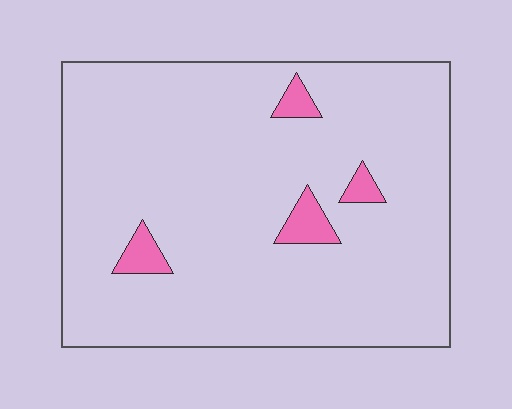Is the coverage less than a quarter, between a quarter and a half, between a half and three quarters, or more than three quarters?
Less than a quarter.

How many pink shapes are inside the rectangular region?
4.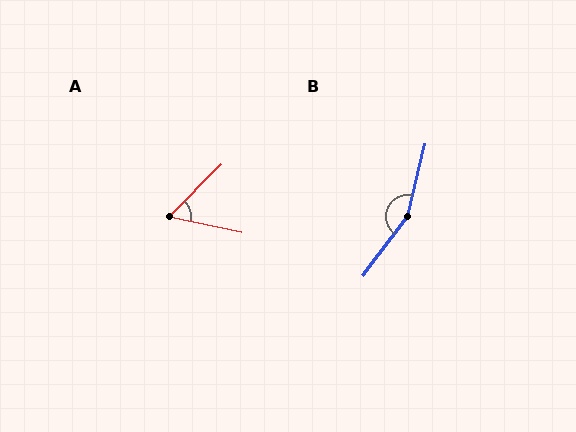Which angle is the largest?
B, at approximately 157 degrees.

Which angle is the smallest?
A, at approximately 57 degrees.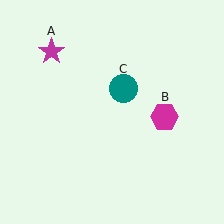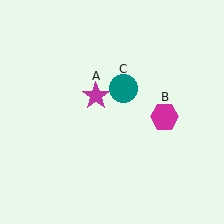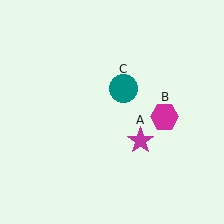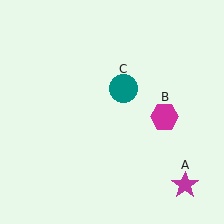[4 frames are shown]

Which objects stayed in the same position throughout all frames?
Magenta hexagon (object B) and teal circle (object C) remained stationary.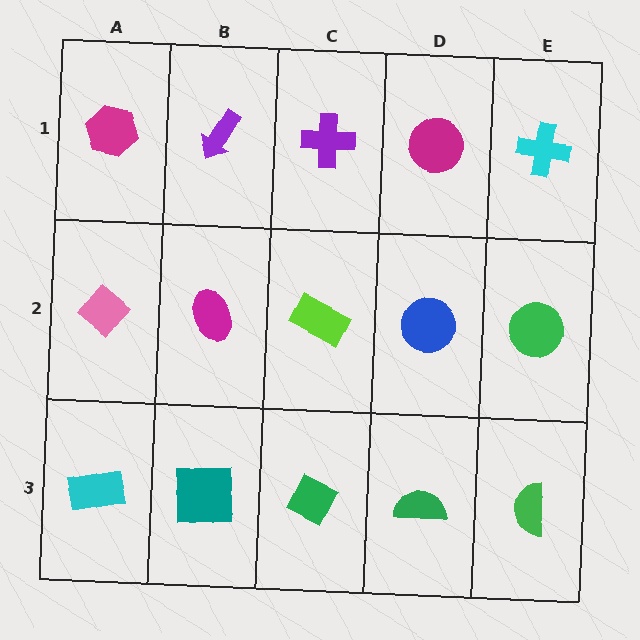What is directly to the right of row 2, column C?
A blue circle.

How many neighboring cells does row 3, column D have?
3.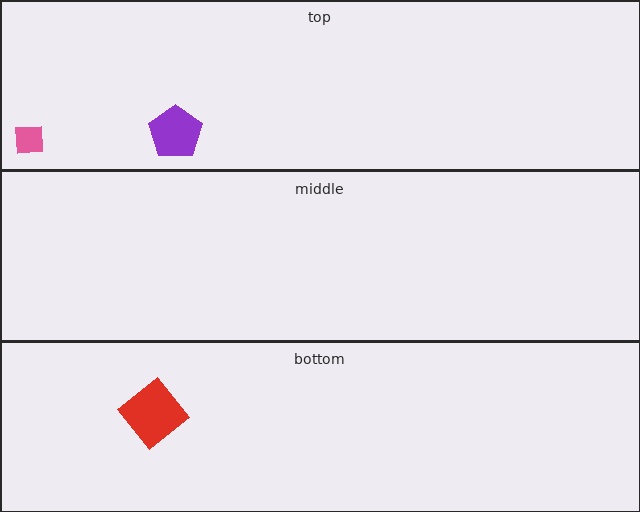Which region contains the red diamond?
The bottom region.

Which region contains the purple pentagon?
The top region.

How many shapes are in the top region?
2.